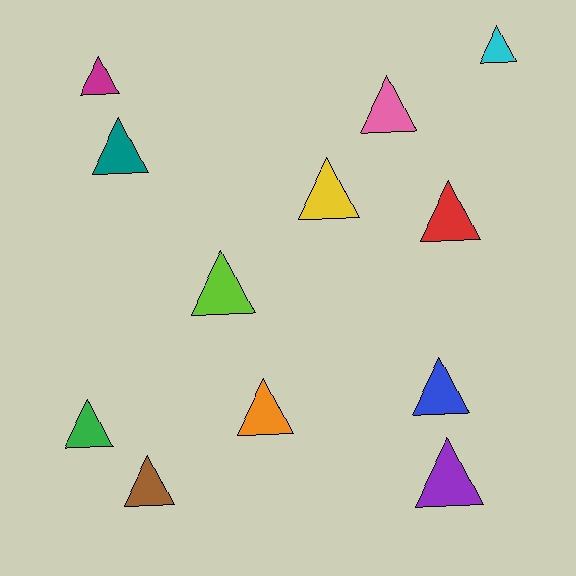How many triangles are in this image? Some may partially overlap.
There are 12 triangles.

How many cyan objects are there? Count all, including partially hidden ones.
There is 1 cyan object.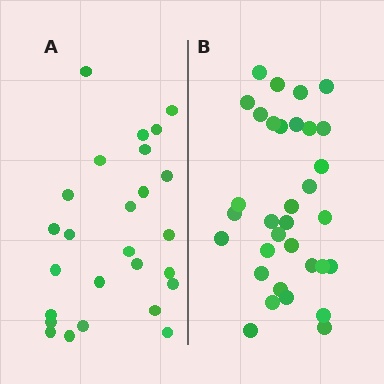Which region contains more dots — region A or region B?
Region B (the right region) has more dots.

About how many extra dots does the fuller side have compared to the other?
Region B has roughly 8 or so more dots than region A.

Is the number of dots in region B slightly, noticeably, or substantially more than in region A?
Region B has noticeably more, but not dramatically so. The ratio is roughly 1.3 to 1.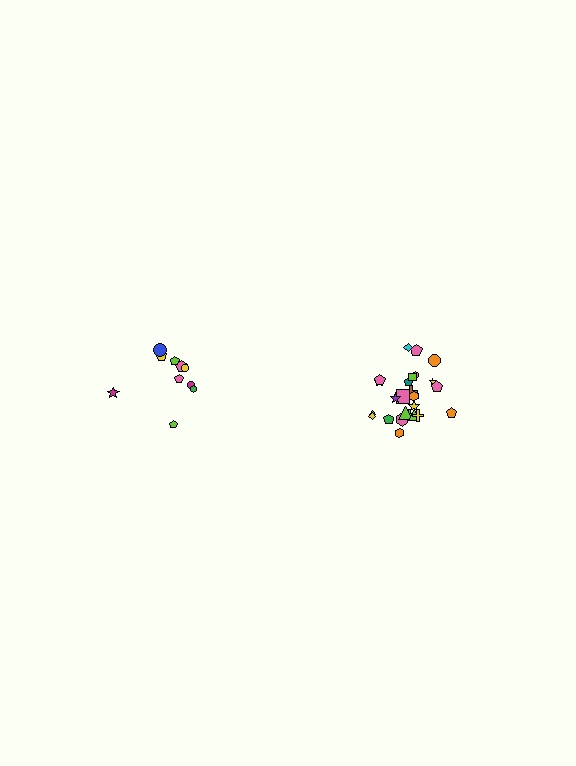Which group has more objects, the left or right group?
The right group.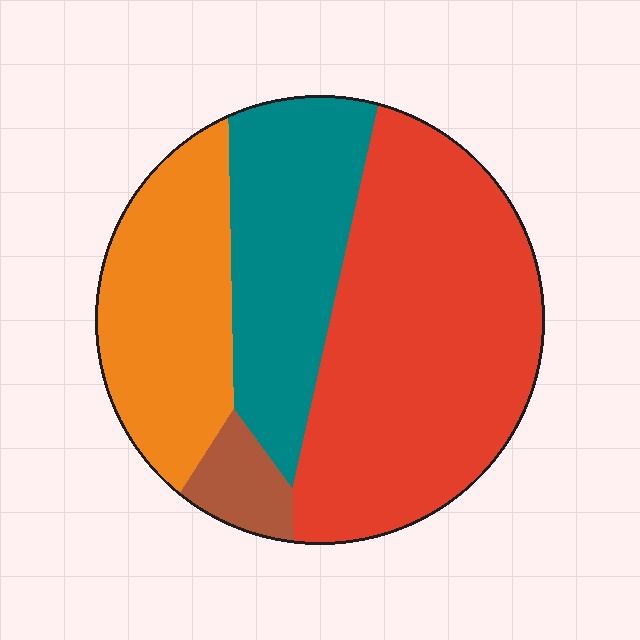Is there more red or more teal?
Red.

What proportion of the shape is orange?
Orange takes up less than a quarter of the shape.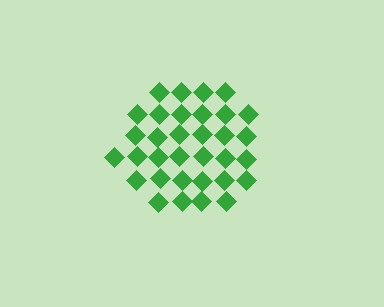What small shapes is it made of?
It is made of small diamonds.